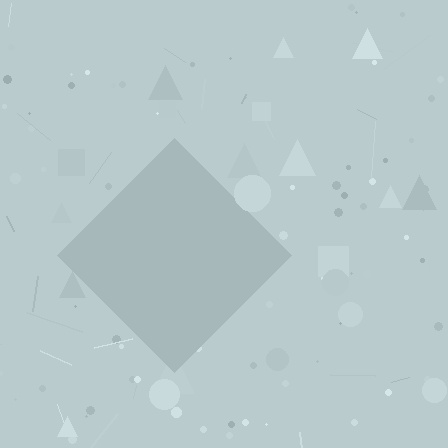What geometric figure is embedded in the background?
A diamond is embedded in the background.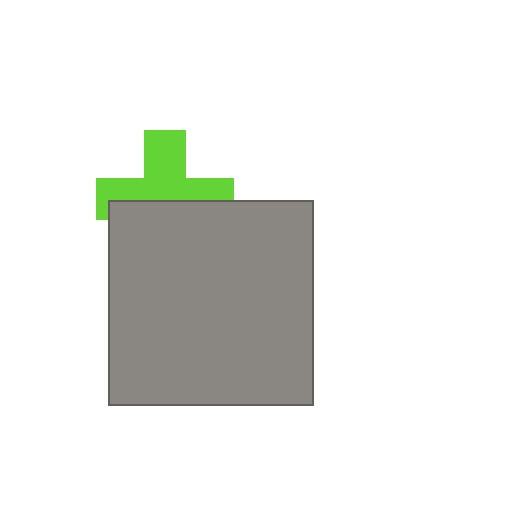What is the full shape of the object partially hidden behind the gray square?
The partially hidden object is a lime cross.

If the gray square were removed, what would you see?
You would see the complete lime cross.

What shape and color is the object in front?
The object in front is a gray square.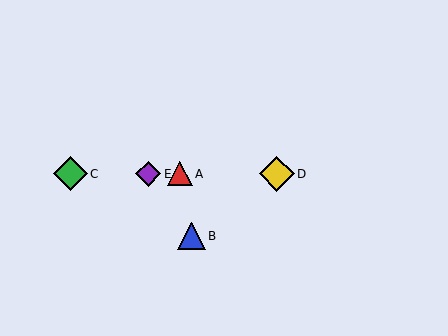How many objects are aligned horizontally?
4 objects (A, C, D, E) are aligned horizontally.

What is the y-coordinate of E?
Object E is at y≈174.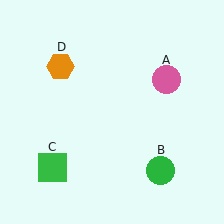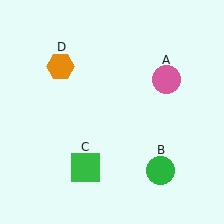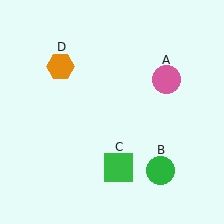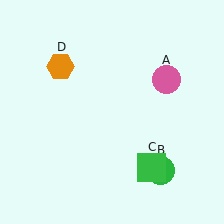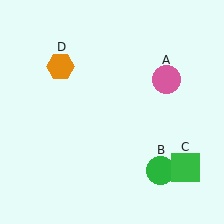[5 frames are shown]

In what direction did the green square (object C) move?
The green square (object C) moved right.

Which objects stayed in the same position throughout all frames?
Pink circle (object A) and green circle (object B) and orange hexagon (object D) remained stationary.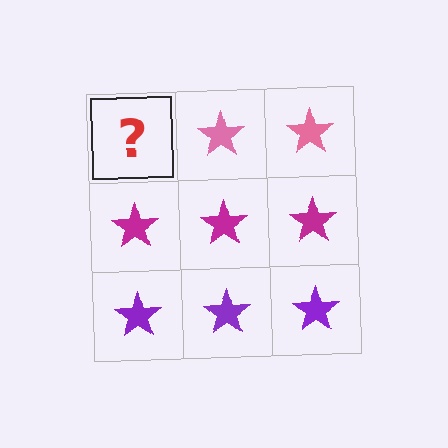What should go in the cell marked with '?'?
The missing cell should contain a pink star.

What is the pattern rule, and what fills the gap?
The rule is that each row has a consistent color. The gap should be filled with a pink star.